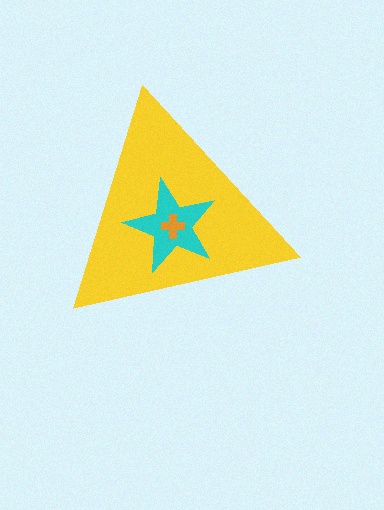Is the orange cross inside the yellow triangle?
Yes.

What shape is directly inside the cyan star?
The orange cross.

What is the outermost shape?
The yellow triangle.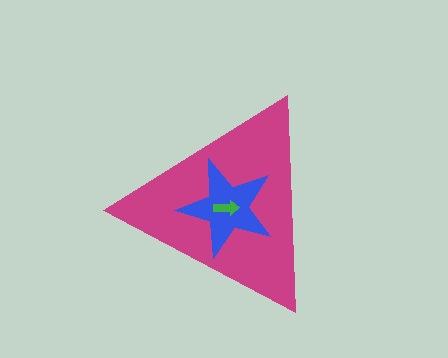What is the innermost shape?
The green arrow.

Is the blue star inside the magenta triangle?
Yes.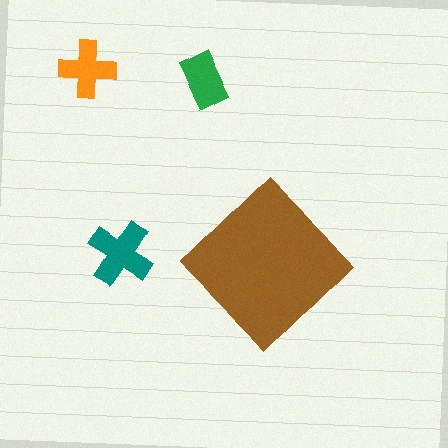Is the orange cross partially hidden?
No, the orange cross is fully visible.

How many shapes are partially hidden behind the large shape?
0 shapes are partially hidden.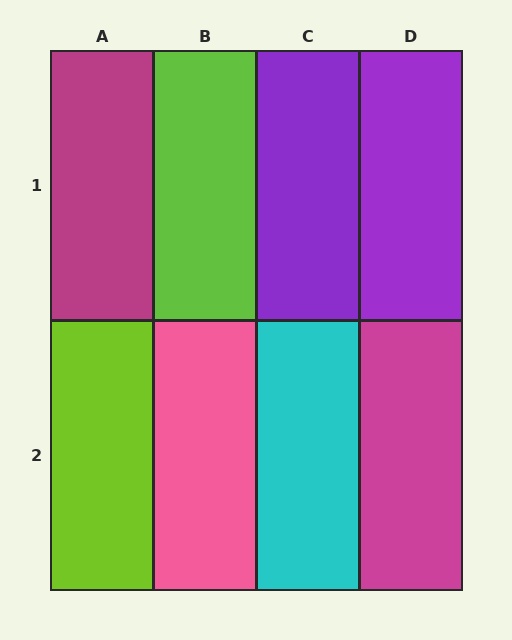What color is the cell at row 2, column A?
Lime.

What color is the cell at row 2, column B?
Pink.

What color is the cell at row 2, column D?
Magenta.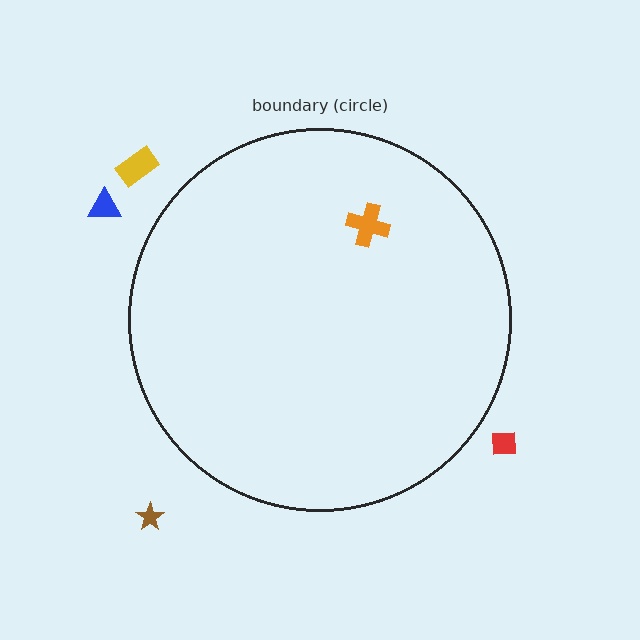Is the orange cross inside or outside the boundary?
Inside.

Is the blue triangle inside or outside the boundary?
Outside.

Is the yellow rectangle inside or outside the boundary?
Outside.